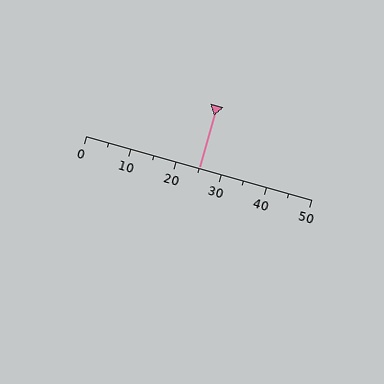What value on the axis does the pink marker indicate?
The marker indicates approximately 25.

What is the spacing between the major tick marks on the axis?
The major ticks are spaced 10 apart.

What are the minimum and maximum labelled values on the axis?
The axis runs from 0 to 50.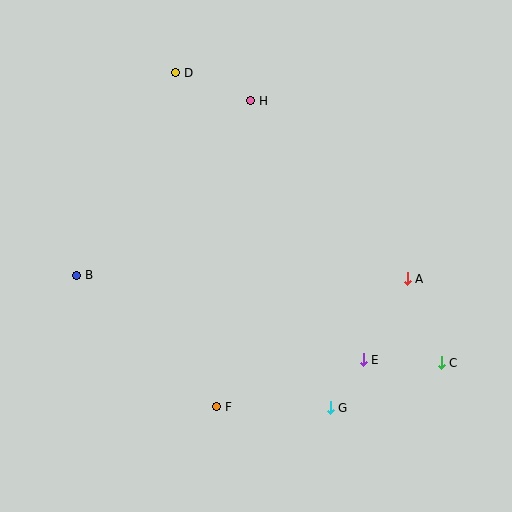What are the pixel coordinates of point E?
Point E is at (363, 360).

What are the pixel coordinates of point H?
Point H is at (251, 101).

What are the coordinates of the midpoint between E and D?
The midpoint between E and D is at (269, 216).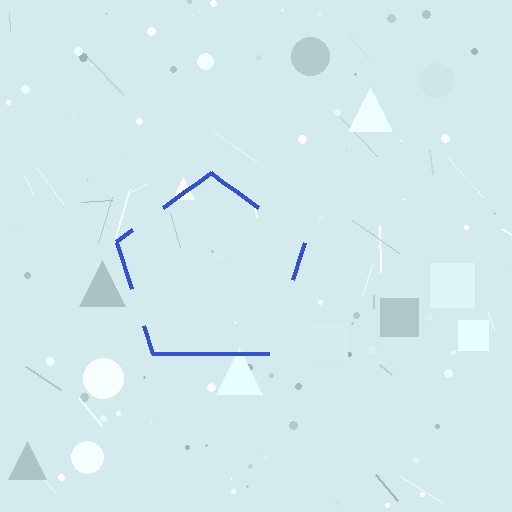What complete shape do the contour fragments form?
The contour fragments form a pentagon.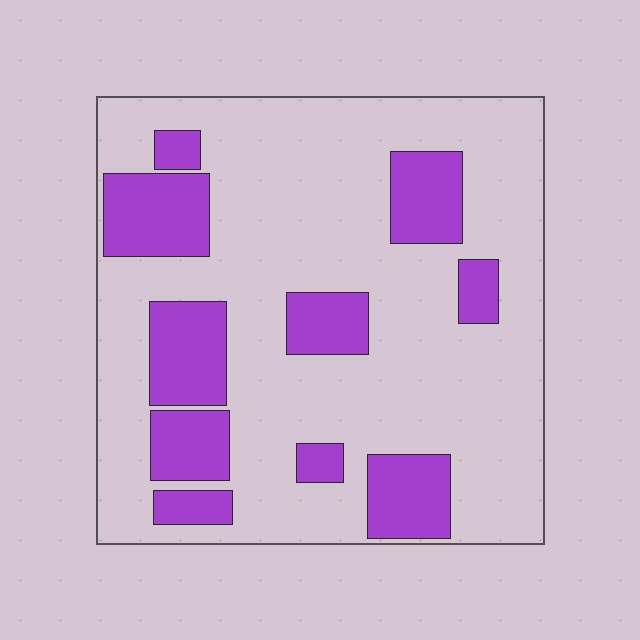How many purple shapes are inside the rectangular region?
10.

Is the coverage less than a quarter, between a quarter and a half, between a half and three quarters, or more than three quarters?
Between a quarter and a half.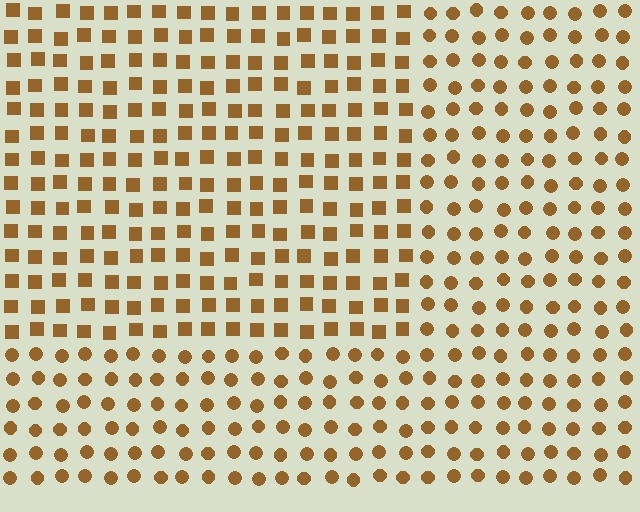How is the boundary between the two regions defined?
The boundary is defined by a change in element shape: squares inside vs. circles outside. All elements share the same color and spacing.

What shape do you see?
I see a rectangle.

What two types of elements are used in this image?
The image uses squares inside the rectangle region and circles outside it.